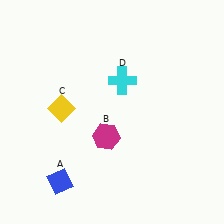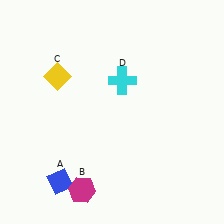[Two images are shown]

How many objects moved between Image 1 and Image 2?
2 objects moved between the two images.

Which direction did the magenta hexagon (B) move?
The magenta hexagon (B) moved down.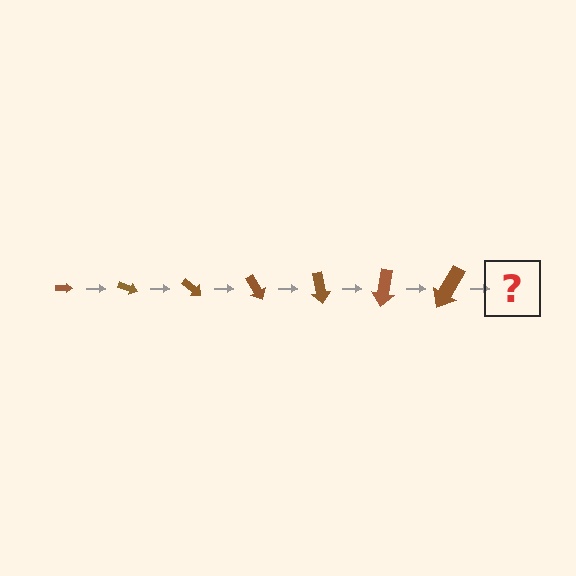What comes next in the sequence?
The next element should be an arrow, larger than the previous one and rotated 140 degrees from the start.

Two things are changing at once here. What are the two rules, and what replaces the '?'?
The two rules are that the arrow grows larger each step and it rotates 20 degrees each step. The '?' should be an arrow, larger than the previous one and rotated 140 degrees from the start.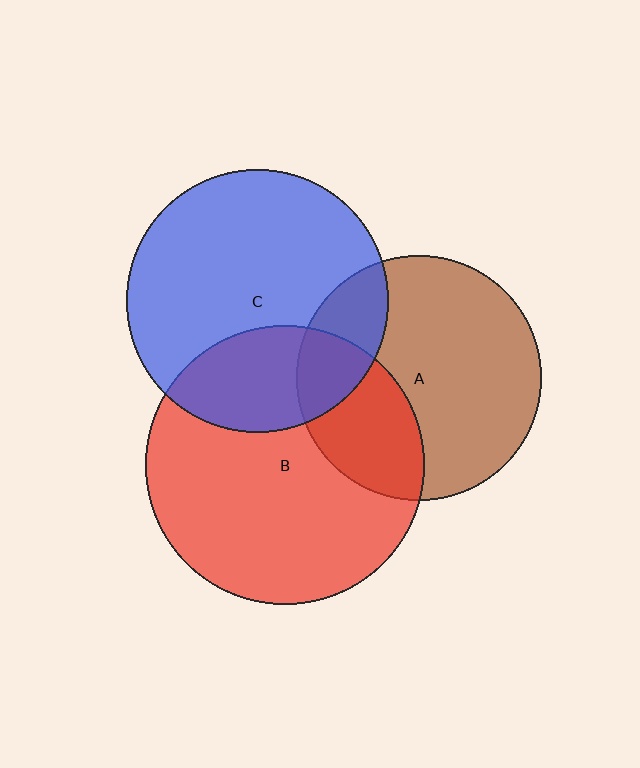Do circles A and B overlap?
Yes.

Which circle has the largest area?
Circle B (red).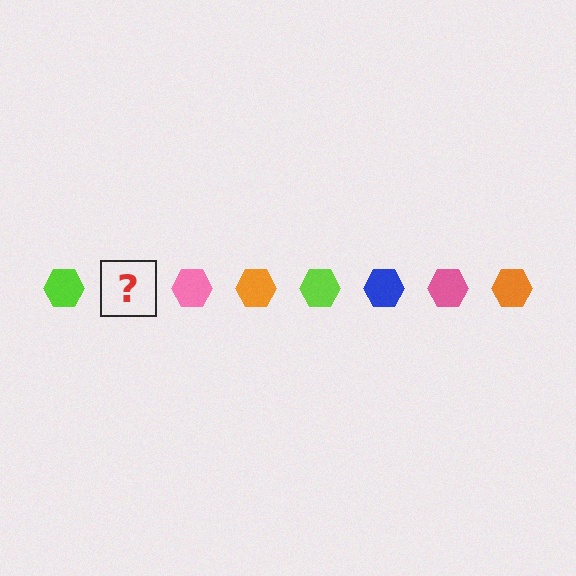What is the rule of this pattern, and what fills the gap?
The rule is that the pattern cycles through lime, blue, pink, orange hexagons. The gap should be filled with a blue hexagon.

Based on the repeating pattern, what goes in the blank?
The blank should be a blue hexagon.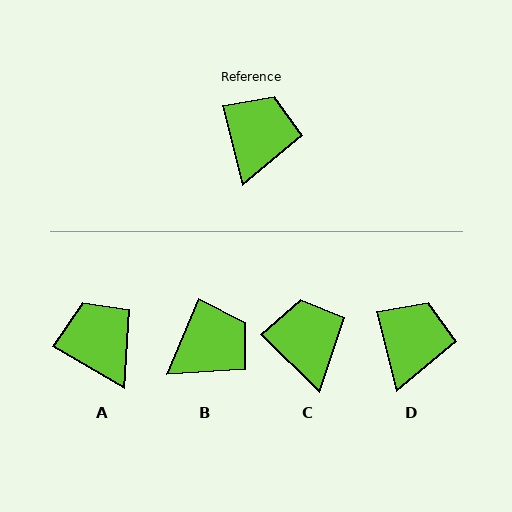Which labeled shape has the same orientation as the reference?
D.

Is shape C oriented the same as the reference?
No, it is off by about 31 degrees.